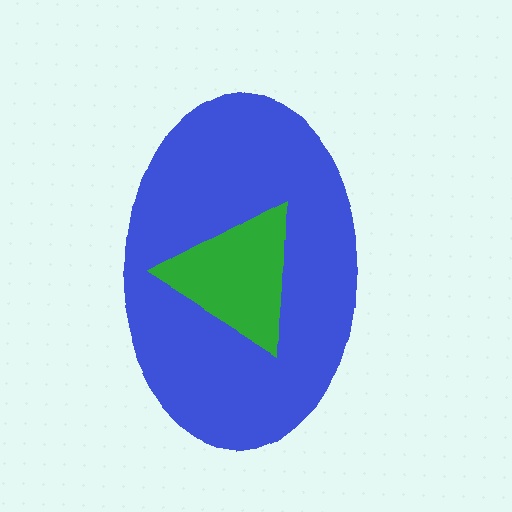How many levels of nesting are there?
2.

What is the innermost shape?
The green triangle.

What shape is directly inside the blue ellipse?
The green triangle.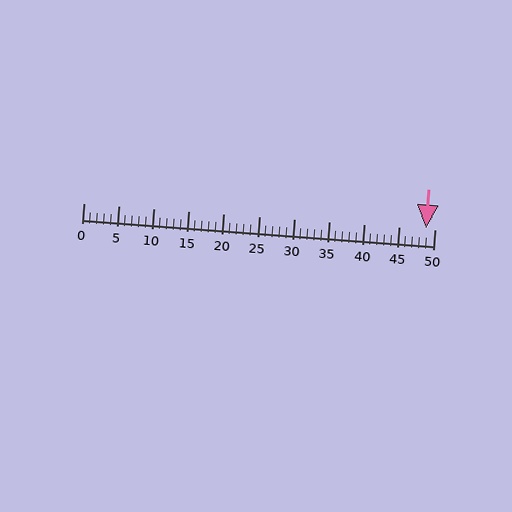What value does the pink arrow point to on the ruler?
The pink arrow points to approximately 49.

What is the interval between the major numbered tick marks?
The major tick marks are spaced 5 units apart.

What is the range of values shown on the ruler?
The ruler shows values from 0 to 50.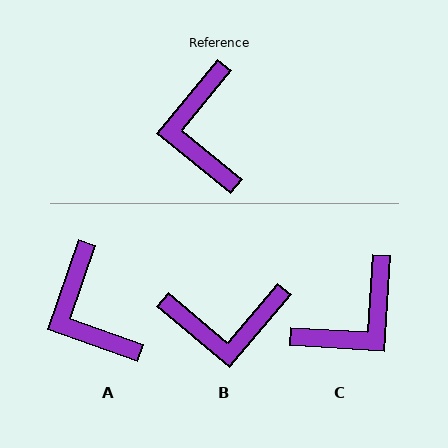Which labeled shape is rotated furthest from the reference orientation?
C, about 126 degrees away.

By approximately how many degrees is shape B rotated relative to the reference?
Approximately 89 degrees counter-clockwise.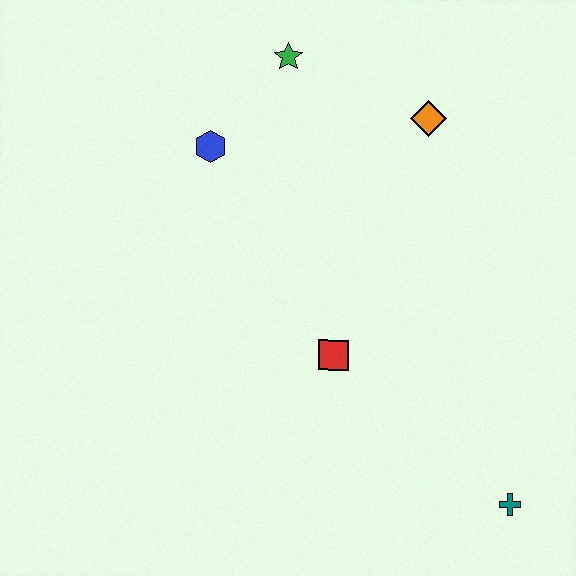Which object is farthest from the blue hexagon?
The teal cross is farthest from the blue hexagon.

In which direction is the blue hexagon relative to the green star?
The blue hexagon is below the green star.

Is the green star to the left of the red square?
Yes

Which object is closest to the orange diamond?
The green star is closest to the orange diamond.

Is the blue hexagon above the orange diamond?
No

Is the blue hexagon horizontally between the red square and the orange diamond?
No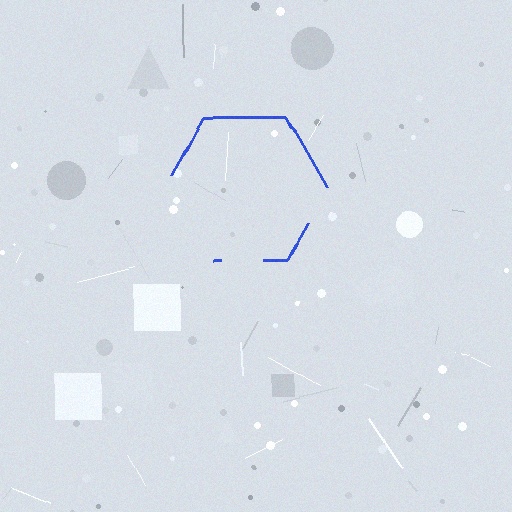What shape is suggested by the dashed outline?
The dashed outline suggests a hexagon.